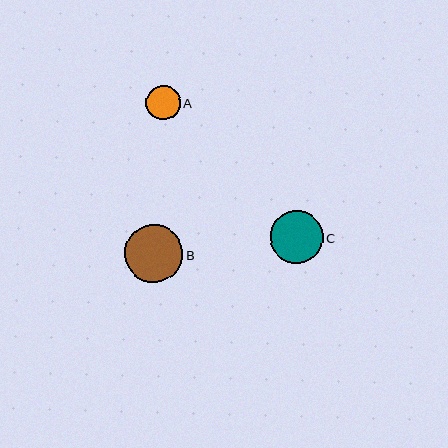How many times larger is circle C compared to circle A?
Circle C is approximately 1.5 times the size of circle A.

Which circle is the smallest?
Circle A is the smallest with a size of approximately 35 pixels.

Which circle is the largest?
Circle B is the largest with a size of approximately 58 pixels.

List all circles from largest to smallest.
From largest to smallest: B, C, A.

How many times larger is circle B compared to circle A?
Circle B is approximately 1.7 times the size of circle A.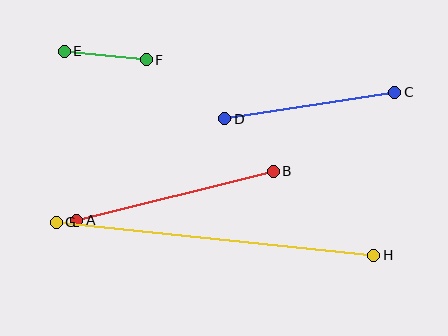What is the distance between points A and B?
The distance is approximately 202 pixels.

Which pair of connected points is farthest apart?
Points G and H are farthest apart.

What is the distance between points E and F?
The distance is approximately 82 pixels.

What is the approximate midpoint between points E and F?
The midpoint is at approximately (105, 56) pixels.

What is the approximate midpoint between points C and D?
The midpoint is at approximately (310, 105) pixels.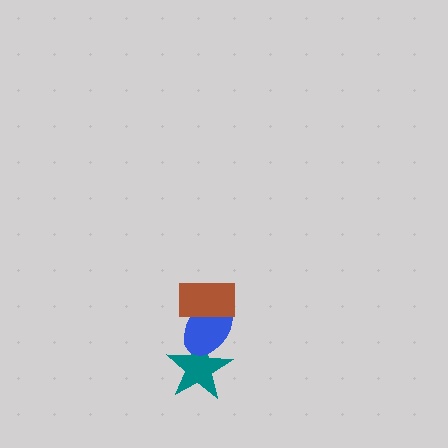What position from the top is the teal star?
The teal star is 3rd from the top.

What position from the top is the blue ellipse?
The blue ellipse is 2nd from the top.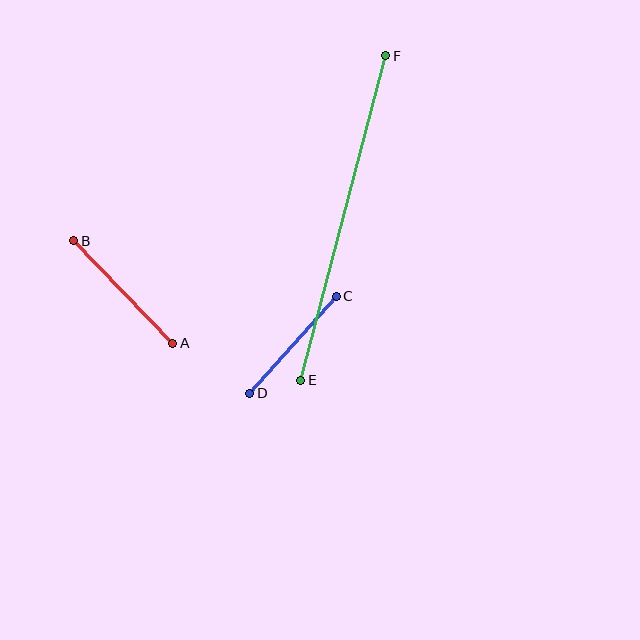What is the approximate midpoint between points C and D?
The midpoint is at approximately (293, 345) pixels.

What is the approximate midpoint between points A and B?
The midpoint is at approximately (123, 292) pixels.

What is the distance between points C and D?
The distance is approximately 130 pixels.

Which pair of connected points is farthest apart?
Points E and F are farthest apart.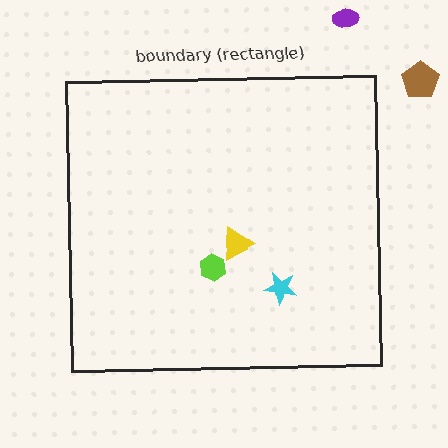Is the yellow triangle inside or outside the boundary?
Inside.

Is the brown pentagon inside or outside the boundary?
Outside.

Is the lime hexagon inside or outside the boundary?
Inside.